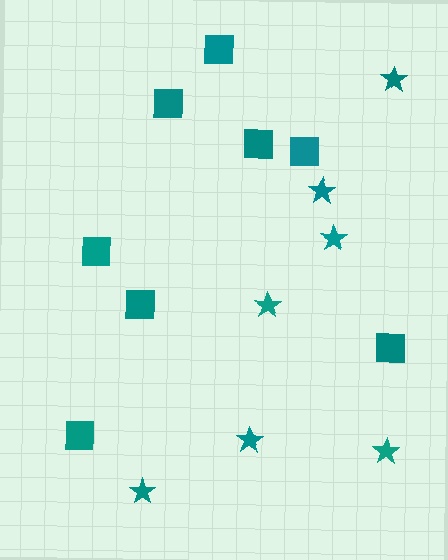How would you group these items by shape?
There are 2 groups: one group of stars (7) and one group of squares (8).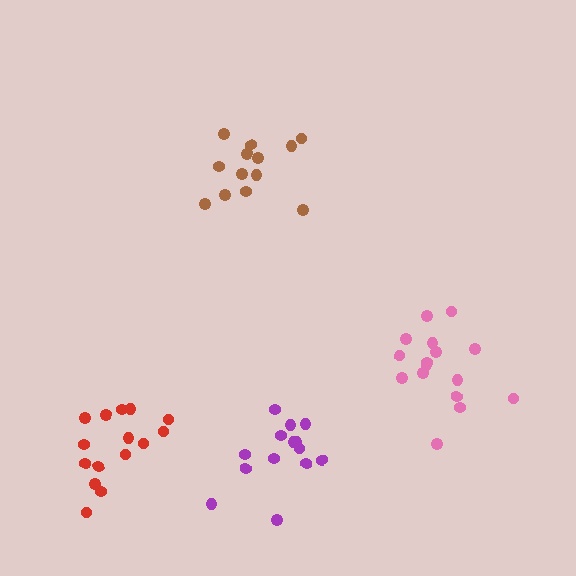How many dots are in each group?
Group 1: 16 dots, Group 2: 13 dots, Group 3: 15 dots, Group 4: 14 dots (58 total).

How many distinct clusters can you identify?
There are 4 distinct clusters.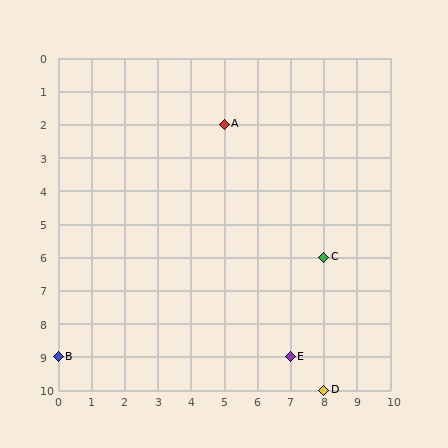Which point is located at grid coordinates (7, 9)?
Point E is at (7, 9).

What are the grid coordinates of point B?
Point B is at grid coordinates (0, 9).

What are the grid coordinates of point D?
Point D is at grid coordinates (8, 10).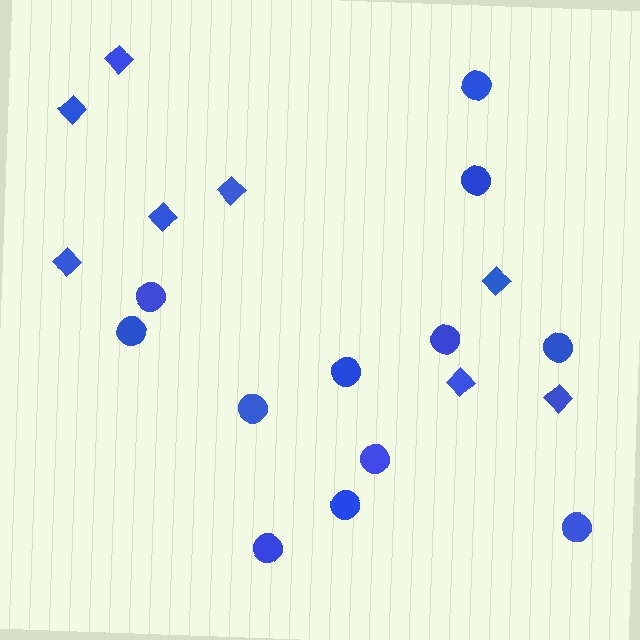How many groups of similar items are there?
There are 2 groups: one group of circles (12) and one group of diamonds (8).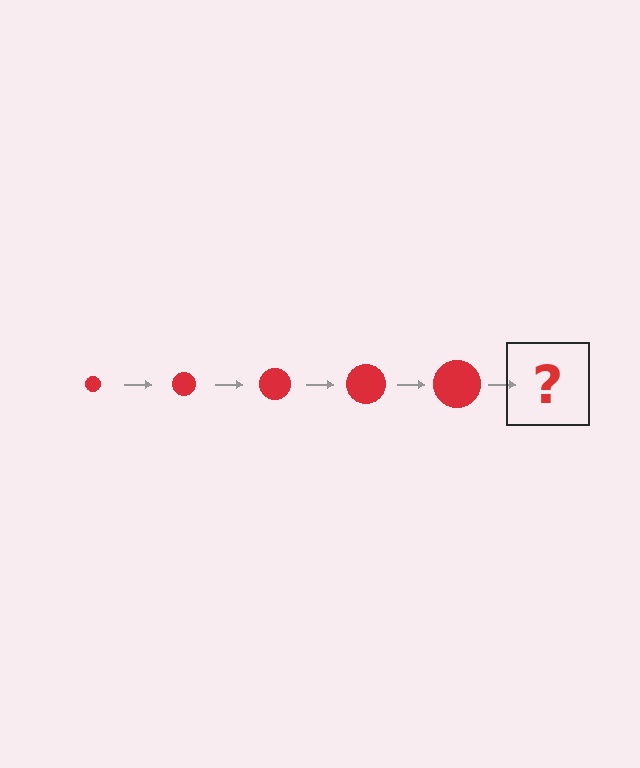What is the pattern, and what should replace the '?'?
The pattern is that the circle gets progressively larger each step. The '?' should be a red circle, larger than the previous one.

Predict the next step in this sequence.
The next step is a red circle, larger than the previous one.